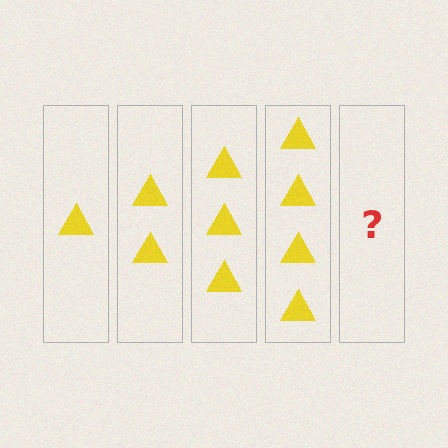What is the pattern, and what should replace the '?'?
The pattern is that each step adds one more triangle. The '?' should be 5 triangles.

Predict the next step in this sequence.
The next step is 5 triangles.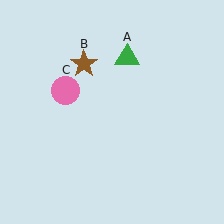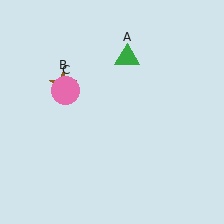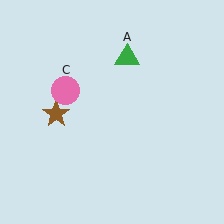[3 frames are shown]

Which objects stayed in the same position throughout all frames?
Green triangle (object A) and pink circle (object C) remained stationary.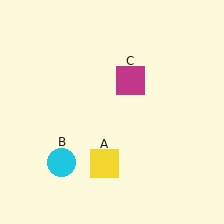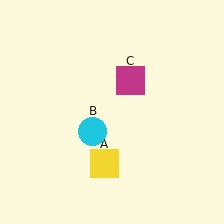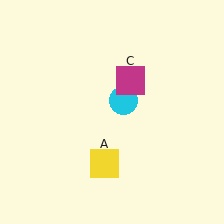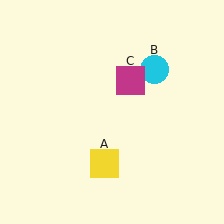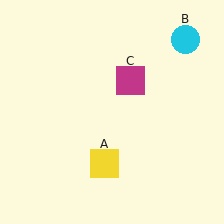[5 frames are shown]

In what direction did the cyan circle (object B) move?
The cyan circle (object B) moved up and to the right.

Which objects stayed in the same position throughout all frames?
Yellow square (object A) and magenta square (object C) remained stationary.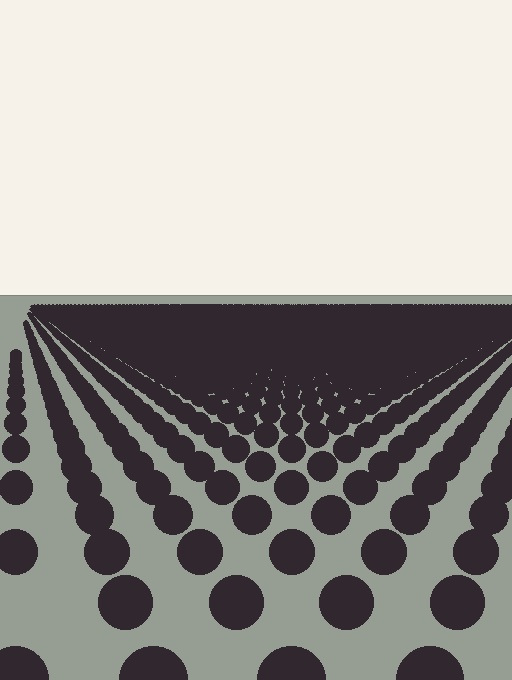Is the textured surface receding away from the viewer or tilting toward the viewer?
The surface is receding away from the viewer. Texture elements get smaller and denser toward the top.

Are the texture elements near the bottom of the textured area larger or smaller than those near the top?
Larger. Near the bottom, elements are closer to the viewer and appear at a bigger on-screen size.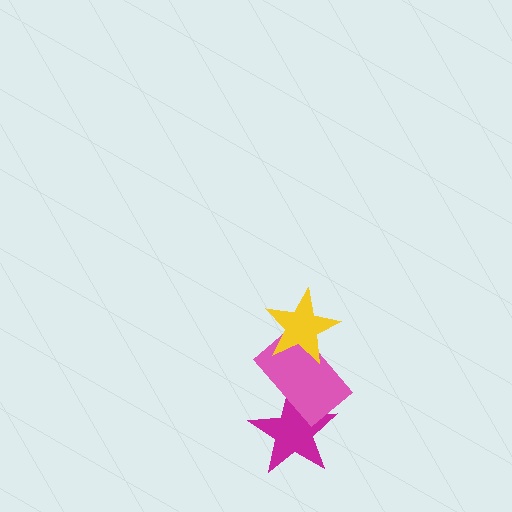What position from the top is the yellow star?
The yellow star is 1st from the top.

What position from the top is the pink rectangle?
The pink rectangle is 2nd from the top.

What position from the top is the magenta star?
The magenta star is 3rd from the top.